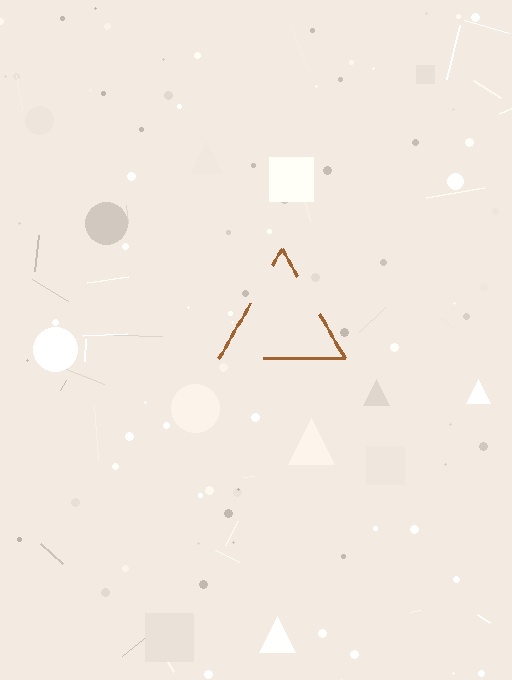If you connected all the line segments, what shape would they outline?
They would outline a triangle.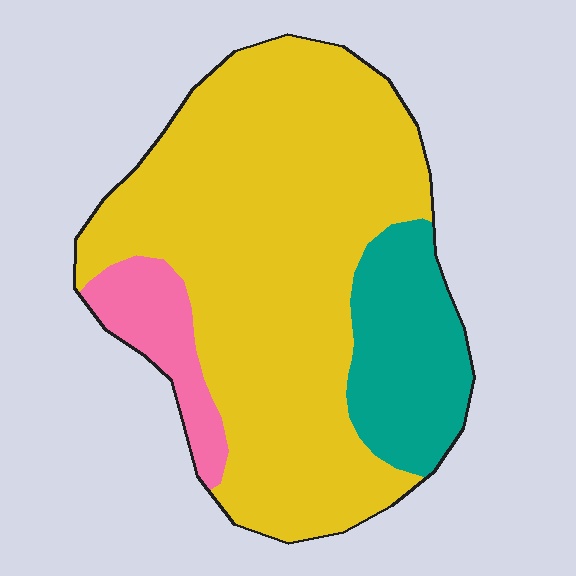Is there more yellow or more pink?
Yellow.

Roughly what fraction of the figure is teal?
Teal covers 18% of the figure.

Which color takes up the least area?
Pink, at roughly 10%.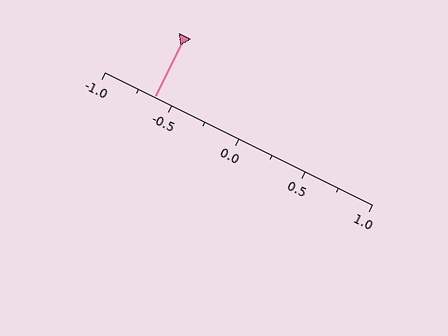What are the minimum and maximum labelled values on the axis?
The axis runs from -1.0 to 1.0.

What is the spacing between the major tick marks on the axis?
The major ticks are spaced 0.5 apart.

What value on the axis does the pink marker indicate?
The marker indicates approximately -0.62.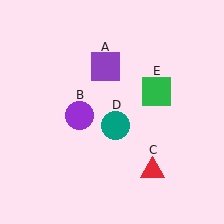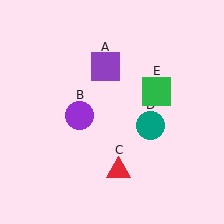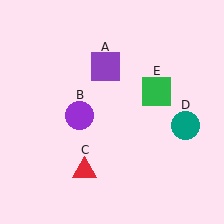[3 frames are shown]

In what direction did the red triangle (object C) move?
The red triangle (object C) moved left.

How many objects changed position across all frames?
2 objects changed position: red triangle (object C), teal circle (object D).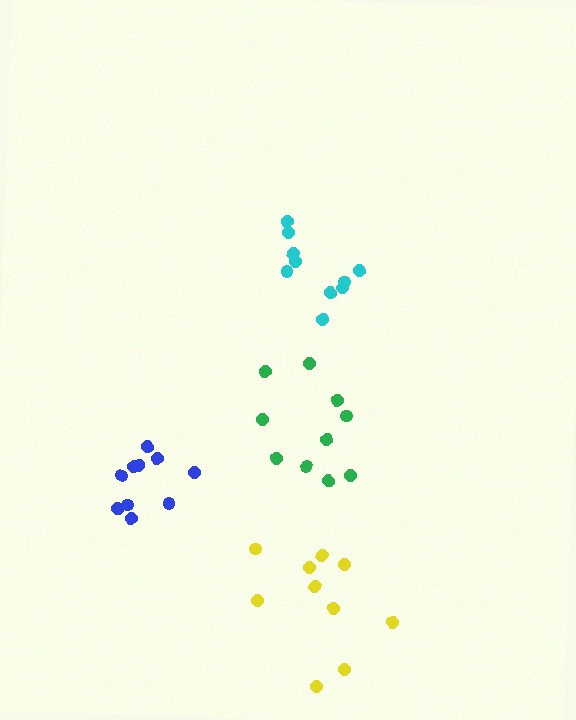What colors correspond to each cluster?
The clusters are colored: cyan, blue, yellow, green.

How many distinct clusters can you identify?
There are 4 distinct clusters.